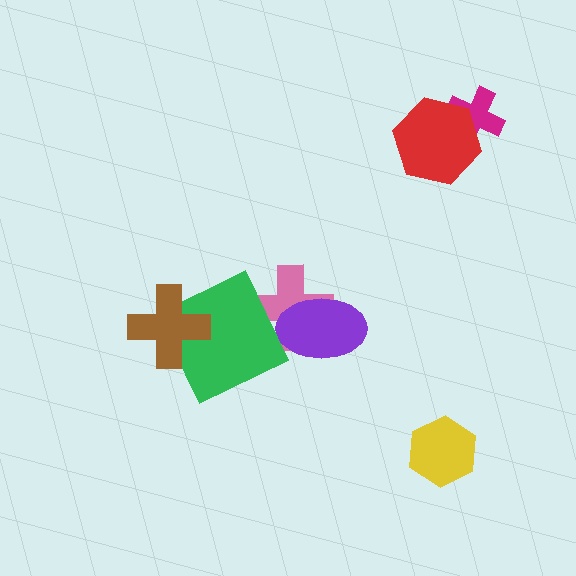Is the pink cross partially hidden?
Yes, it is partially covered by another shape.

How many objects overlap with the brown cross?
1 object overlaps with the brown cross.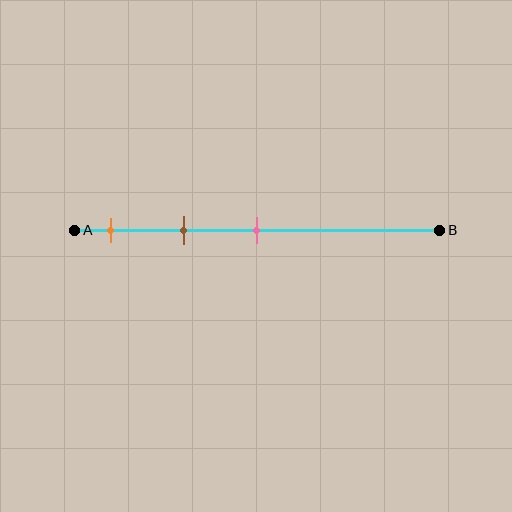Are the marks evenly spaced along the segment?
Yes, the marks are approximately evenly spaced.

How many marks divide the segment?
There are 3 marks dividing the segment.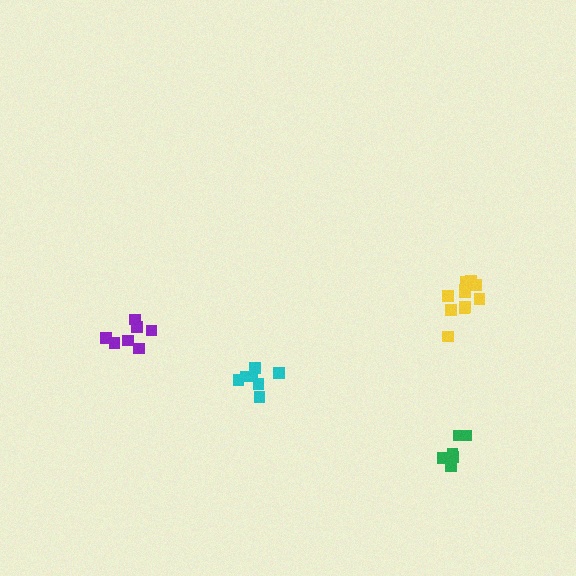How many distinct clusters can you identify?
There are 4 distinct clusters.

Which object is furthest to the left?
The purple cluster is leftmost.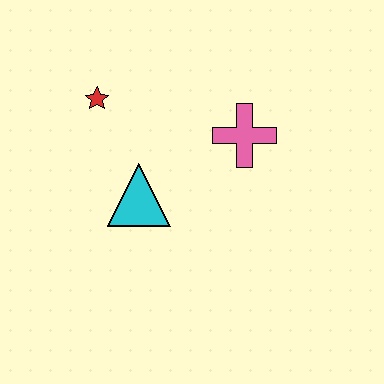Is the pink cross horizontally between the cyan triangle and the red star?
No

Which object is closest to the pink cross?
The cyan triangle is closest to the pink cross.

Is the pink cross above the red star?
No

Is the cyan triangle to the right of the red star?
Yes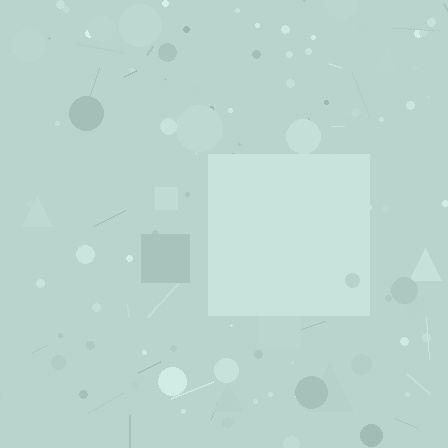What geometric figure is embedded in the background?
A square is embedded in the background.